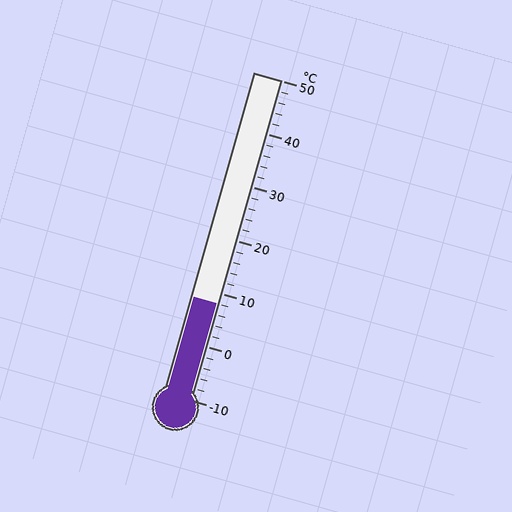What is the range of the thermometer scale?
The thermometer scale ranges from -10°C to 50°C.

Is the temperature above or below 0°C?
The temperature is above 0°C.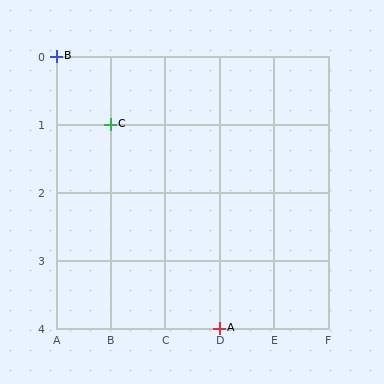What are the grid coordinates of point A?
Point A is at grid coordinates (D, 4).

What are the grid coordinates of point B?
Point B is at grid coordinates (A, 0).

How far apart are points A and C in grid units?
Points A and C are 2 columns and 3 rows apart (about 3.6 grid units diagonally).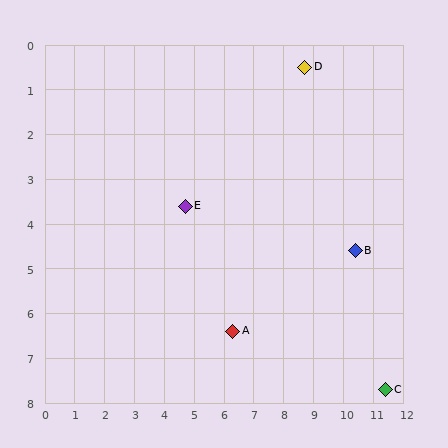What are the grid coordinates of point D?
Point D is at approximately (8.7, 0.5).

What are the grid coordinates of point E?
Point E is at approximately (4.7, 3.6).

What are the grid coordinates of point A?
Point A is at approximately (6.3, 6.4).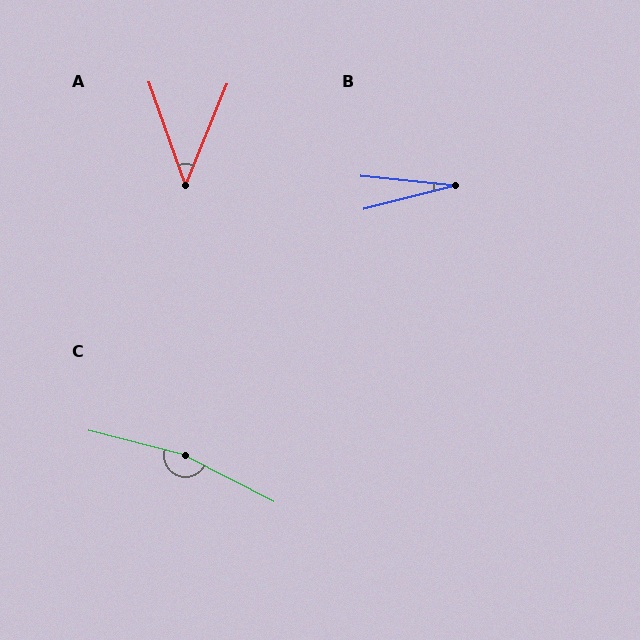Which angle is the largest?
C, at approximately 167 degrees.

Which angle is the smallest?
B, at approximately 21 degrees.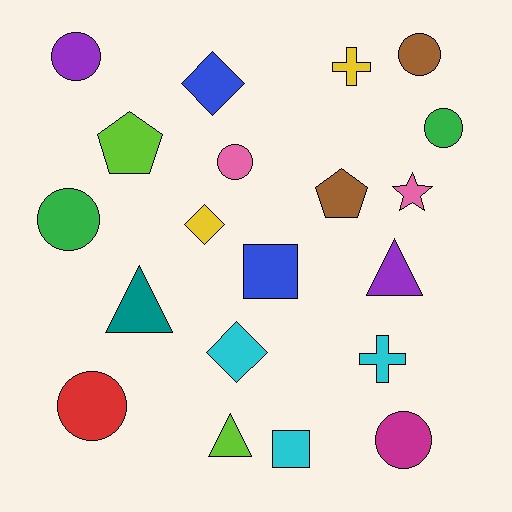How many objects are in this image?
There are 20 objects.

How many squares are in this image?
There are 2 squares.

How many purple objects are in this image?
There are 2 purple objects.